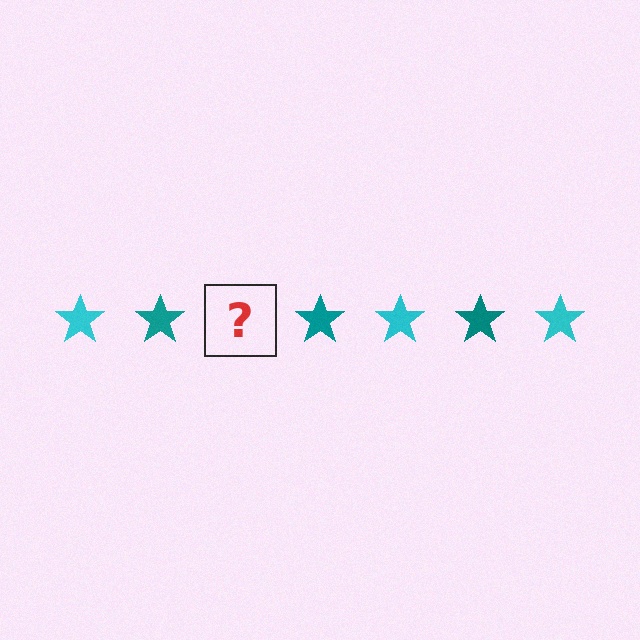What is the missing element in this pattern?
The missing element is a cyan star.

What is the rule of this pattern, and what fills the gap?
The rule is that the pattern cycles through cyan, teal stars. The gap should be filled with a cyan star.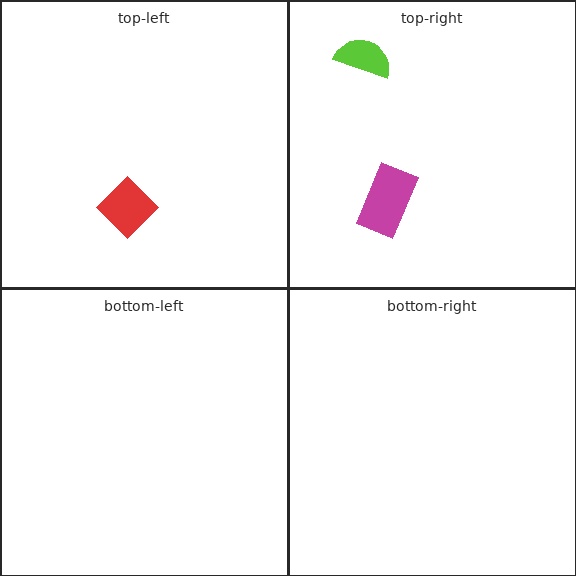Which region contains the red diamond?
The top-left region.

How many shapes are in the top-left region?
1.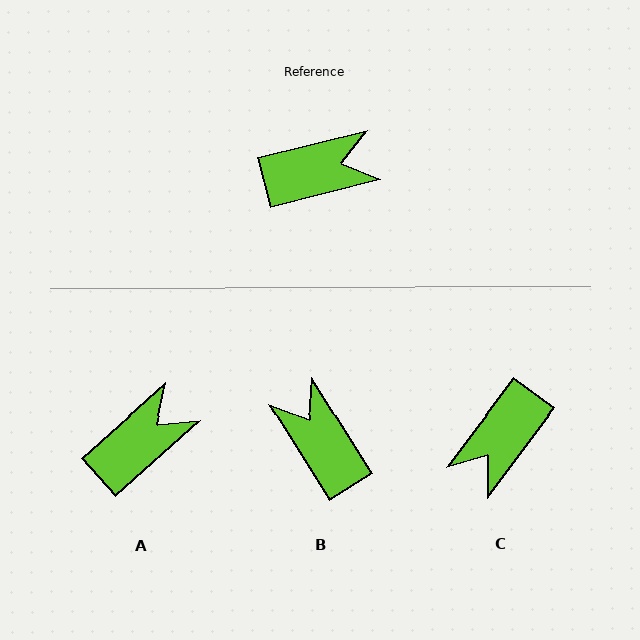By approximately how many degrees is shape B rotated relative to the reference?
Approximately 108 degrees counter-clockwise.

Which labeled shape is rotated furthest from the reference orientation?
C, about 141 degrees away.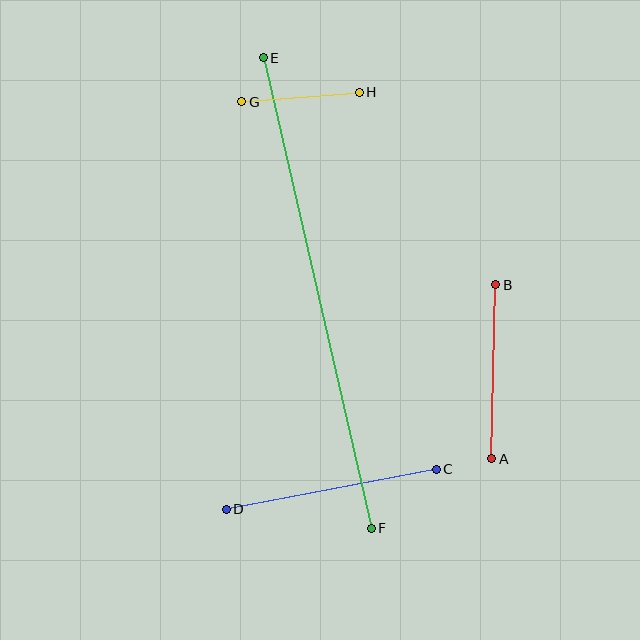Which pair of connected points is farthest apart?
Points E and F are farthest apart.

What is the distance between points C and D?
The distance is approximately 214 pixels.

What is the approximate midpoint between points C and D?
The midpoint is at approximately (331, 489) pixels.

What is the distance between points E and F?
The distance is approximately 483 pixels.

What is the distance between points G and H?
The distance is approximately 118 pixels.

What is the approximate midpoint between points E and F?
The midpoint is at approximately (317, 293) pixels.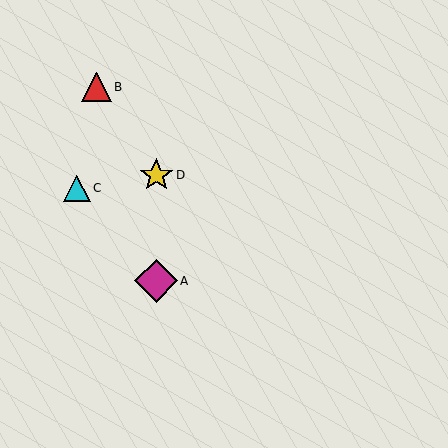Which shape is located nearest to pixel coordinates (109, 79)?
The red triangle (labeled B) at (96, 87) is nearest to that location.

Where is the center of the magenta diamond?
The center of the magenta diamond is at (156, 281).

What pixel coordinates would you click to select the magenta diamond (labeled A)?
Click at (156, 281) to select the magenta diamond A.